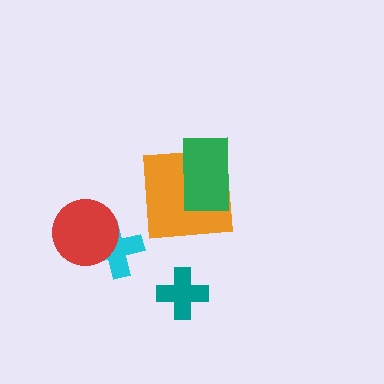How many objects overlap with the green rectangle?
1 object overlaps with the green rectangle.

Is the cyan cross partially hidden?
Yes, it is partially covered by another shape.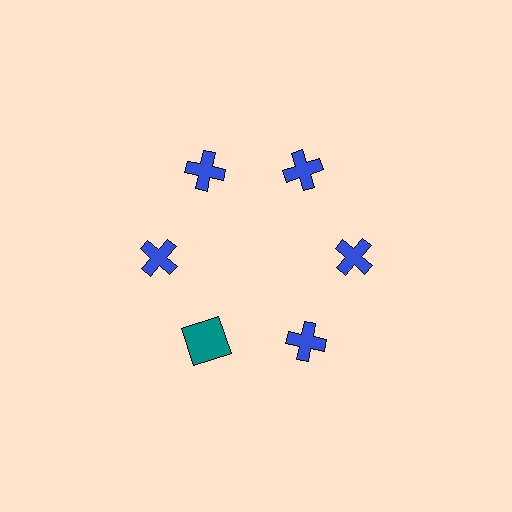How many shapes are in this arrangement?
There are 6 shapes arranged in a ring pattern.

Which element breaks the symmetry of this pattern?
The teal square at roughly the 7 o'clock position breaks the symmetry. All other shapes are blue crosses.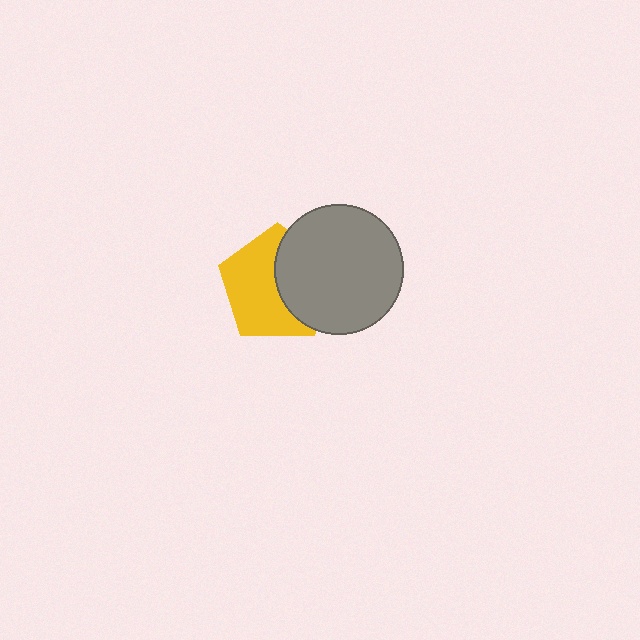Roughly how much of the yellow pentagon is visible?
About half of it is visible (roughly 58%).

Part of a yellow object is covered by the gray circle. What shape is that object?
It is a pentagon.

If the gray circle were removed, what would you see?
You would see the complete yellow pentagon.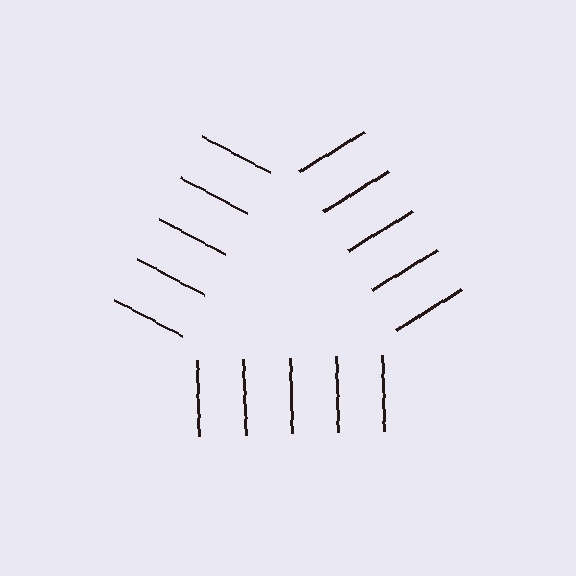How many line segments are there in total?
15 — 5 along each of the 3 edges.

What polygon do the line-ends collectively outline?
An illusory triangle — the line segments terminate on its edges but no continuous stroke is drawn.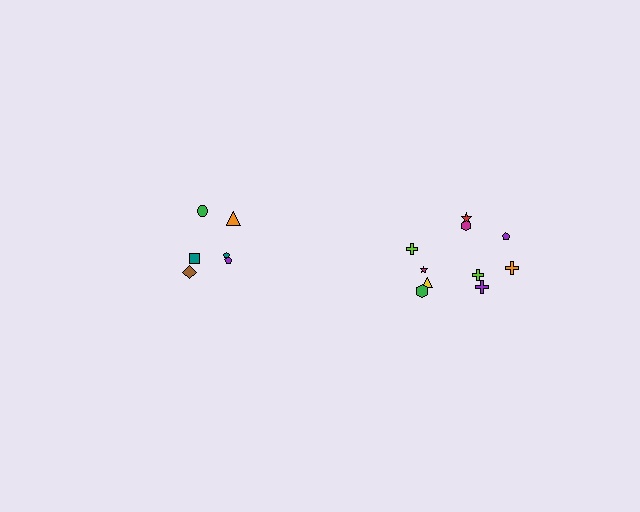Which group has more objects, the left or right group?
The right group.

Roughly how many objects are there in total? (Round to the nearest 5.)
Roughly 15 objects in total.